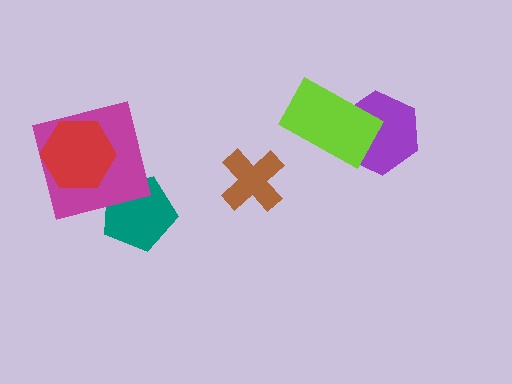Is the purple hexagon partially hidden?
Yes, it is partially covered by another shape.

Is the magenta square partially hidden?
Yes, it is partially covered by another shape.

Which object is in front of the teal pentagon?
The magenta square is in front of the teal pentagon.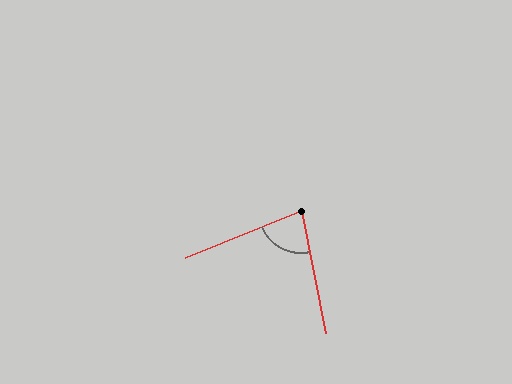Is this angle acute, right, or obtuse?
It is acute.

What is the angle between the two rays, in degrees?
Approximately 79 degrees.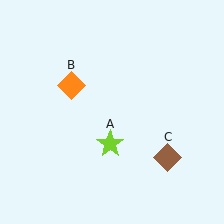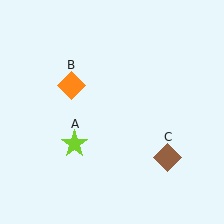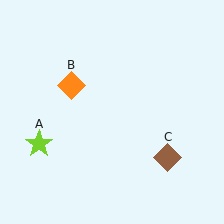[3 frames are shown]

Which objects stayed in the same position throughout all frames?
Orange diamond (object B) and brown diamond (object C) remained stationary.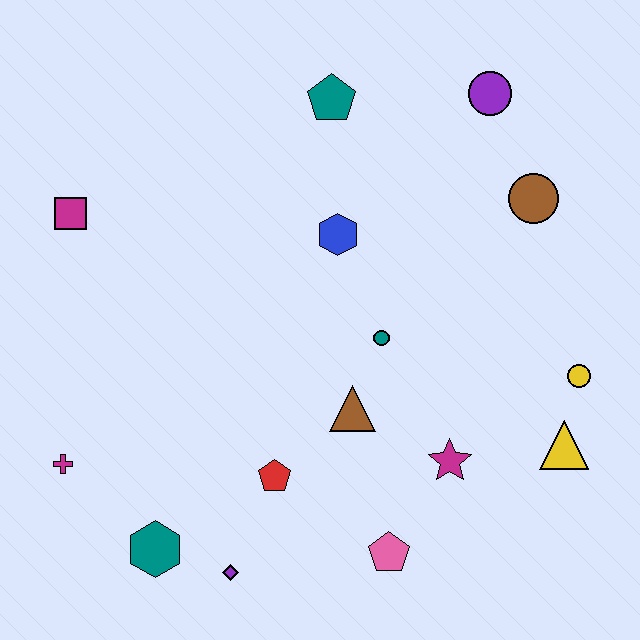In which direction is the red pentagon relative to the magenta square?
The red pentagon is below the magenta square.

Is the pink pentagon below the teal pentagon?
Yes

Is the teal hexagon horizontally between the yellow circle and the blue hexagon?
No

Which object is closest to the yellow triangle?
The yellow circle is closest to the yellow triangle.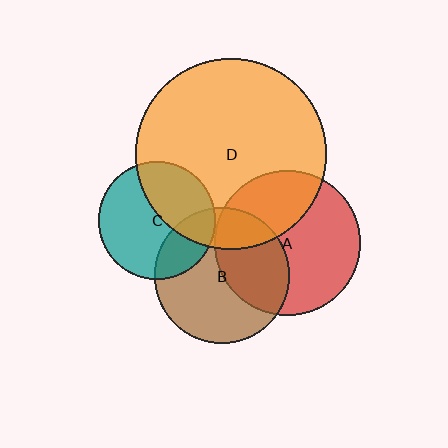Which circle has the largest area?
Circle D (orange).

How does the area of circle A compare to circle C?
Approximately 1.5 times.